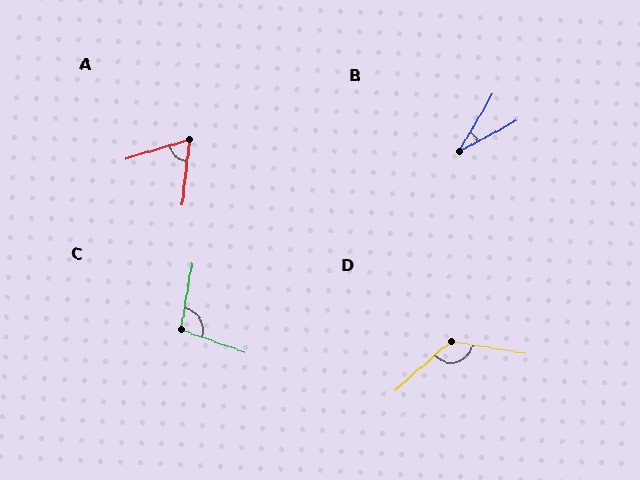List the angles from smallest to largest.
B (31°), A (68°), C (100°), D (130°).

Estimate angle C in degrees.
Approximately 100 degrees.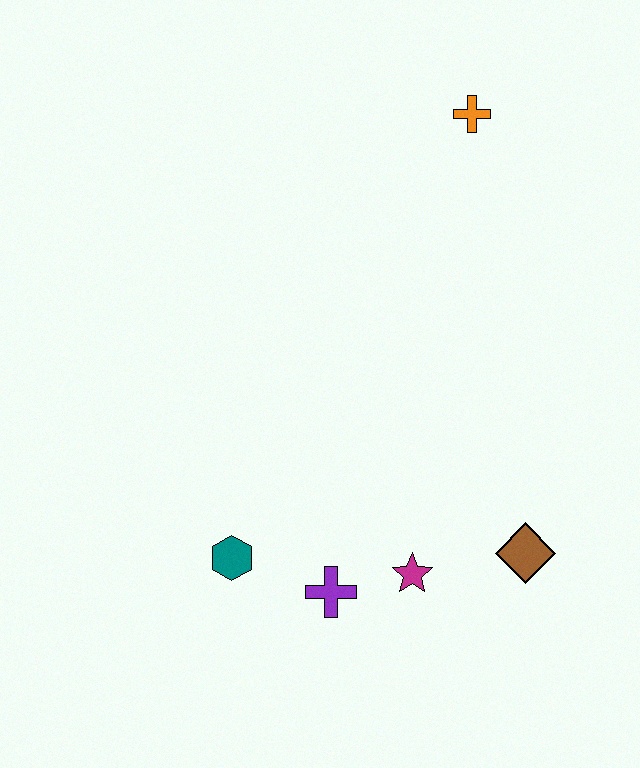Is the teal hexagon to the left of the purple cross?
Yes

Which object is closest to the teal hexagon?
The purple cross is closest to the teal hexagon.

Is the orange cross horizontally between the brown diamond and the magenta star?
Yes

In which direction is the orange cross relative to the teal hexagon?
The orange cross is above the teal hexagon.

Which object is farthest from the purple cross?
The orange cross is farthest from the purple cross.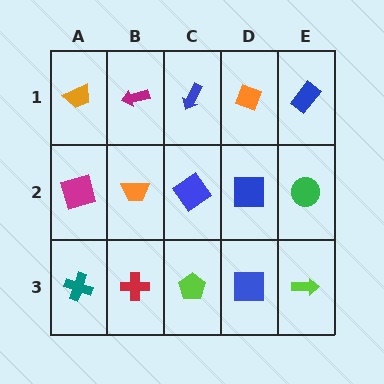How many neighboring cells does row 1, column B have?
3.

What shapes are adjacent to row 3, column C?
A blue diamond (row 2, column C), a red cross (row 3, column B), a blue square (row 3, column D).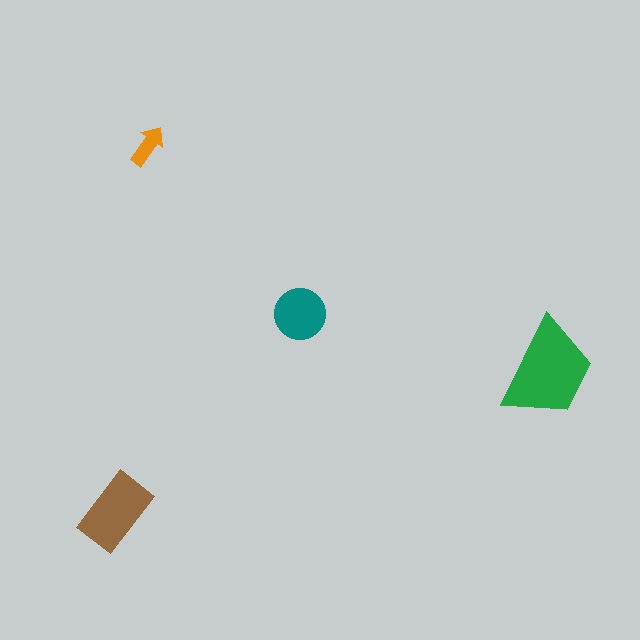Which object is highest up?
The orange arrow is topmost.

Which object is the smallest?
The orange arrow.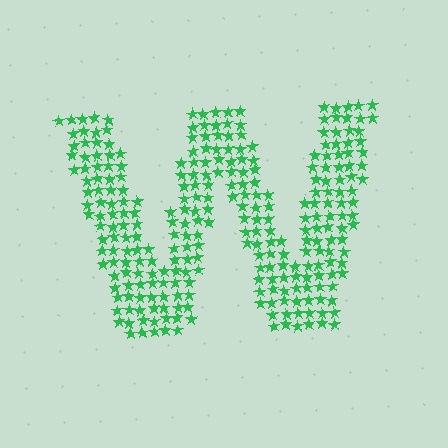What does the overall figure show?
The overall figure shows the letter W.